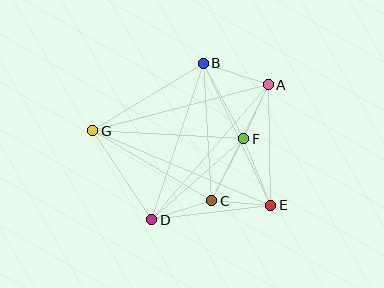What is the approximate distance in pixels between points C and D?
The distance between C and D is approximately 63 pixels.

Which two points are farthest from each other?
Points E and G are farthest from each other.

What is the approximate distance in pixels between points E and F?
The distance between E and F is approximately 71 pixels.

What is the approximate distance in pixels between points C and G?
The distance between C and G is approximately 138 pixels.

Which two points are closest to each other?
Points C and E are closest to each other.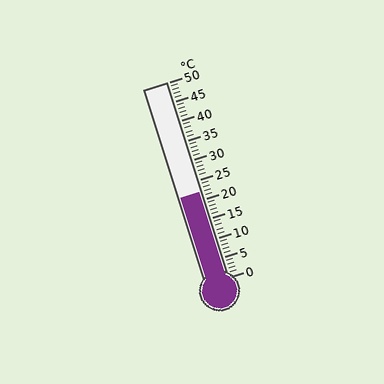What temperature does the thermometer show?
The thermometer shows approximately 22°C.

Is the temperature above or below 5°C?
The temperature is above 5°C.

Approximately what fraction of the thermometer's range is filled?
The thermometer is filled to approximately 45% of its range.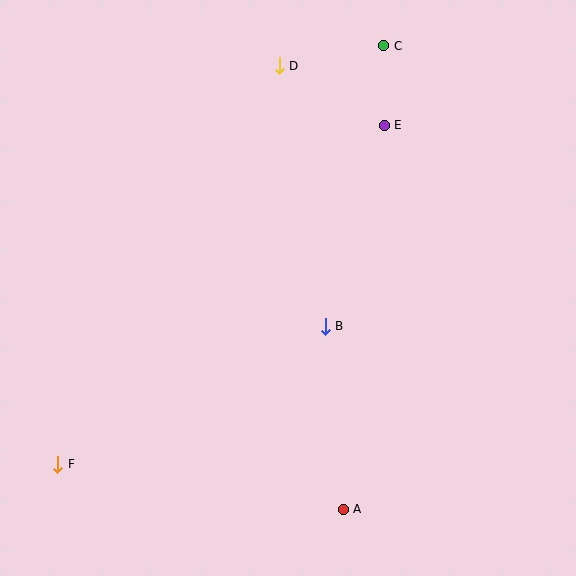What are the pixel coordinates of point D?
Point D is at (279, 66).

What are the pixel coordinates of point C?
Point C is at (384, 46).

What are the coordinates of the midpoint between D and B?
The midpoint between D and B is at (302, 196).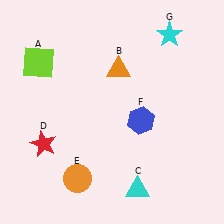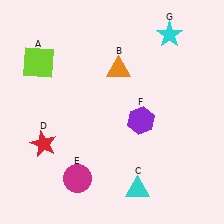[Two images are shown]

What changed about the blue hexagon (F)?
In Image 1, F is blue. In Image 2, it changed to purple.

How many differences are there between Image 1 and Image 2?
There are 2 differences between the two images.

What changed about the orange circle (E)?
In Image 1, E is orange. In Image 2, it changed to magenta.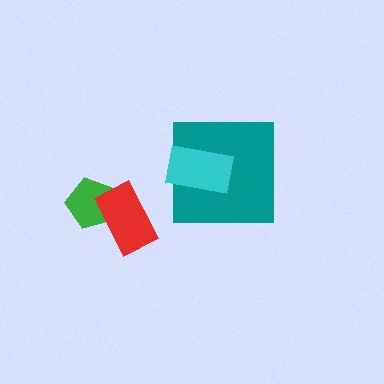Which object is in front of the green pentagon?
The red rectangle is in front of the green pentagon.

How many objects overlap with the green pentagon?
1 object overlaps with the green pentagon.